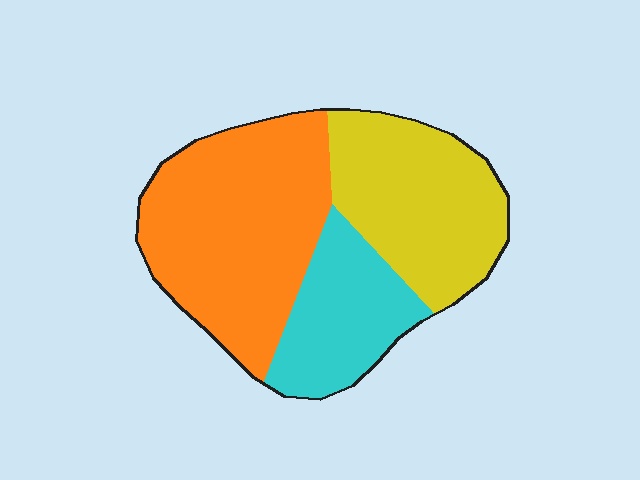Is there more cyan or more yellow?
Yellow.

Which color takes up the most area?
Orange, at roughly 45%.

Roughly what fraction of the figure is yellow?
Yellow takes up about one third (1/3) of the figure.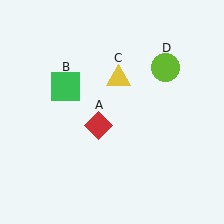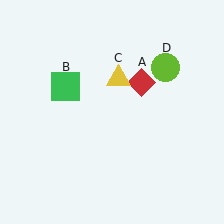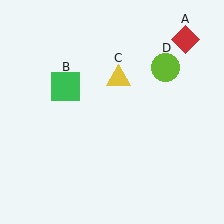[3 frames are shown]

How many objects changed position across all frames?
1 object changed position: red diamond (object A).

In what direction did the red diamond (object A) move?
The red diamond (object A) moved up and to the right.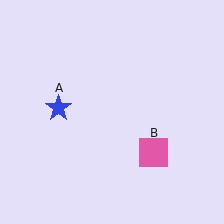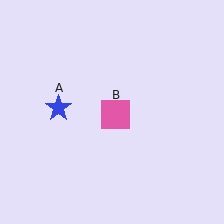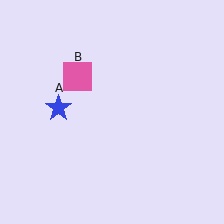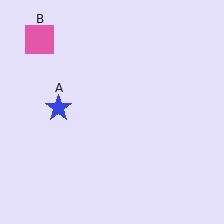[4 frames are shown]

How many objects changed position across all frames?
1 object changed position: pink square (object B).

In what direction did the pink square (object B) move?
The pink square (object B) moved up and to the left.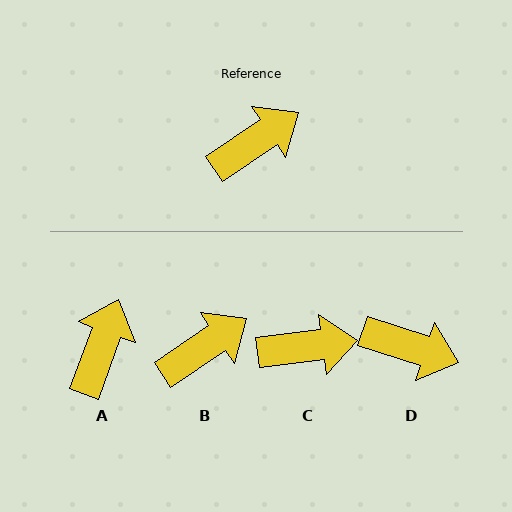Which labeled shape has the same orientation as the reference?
B.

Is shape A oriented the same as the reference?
No, it is off by about 36 degrees.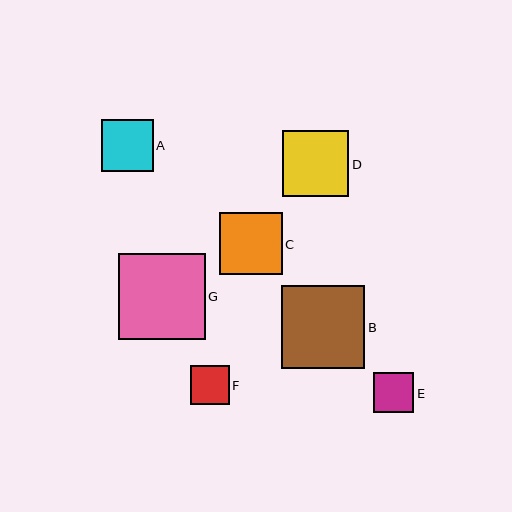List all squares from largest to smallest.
From largest to smallest: G, B, D, C, A, E, F.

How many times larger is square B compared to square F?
Square B is approximately 2.2 times the size of square F.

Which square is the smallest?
Square F is the smallest with a size of approximately 39 pixels.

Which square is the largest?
Square G is the largest with a size of approximately 86 pixels.